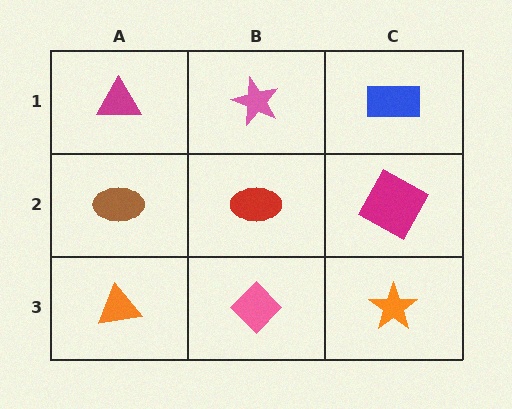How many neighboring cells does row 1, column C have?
2.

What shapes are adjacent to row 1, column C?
A magenta square (row 2, column C), a pink star (row 1, column B).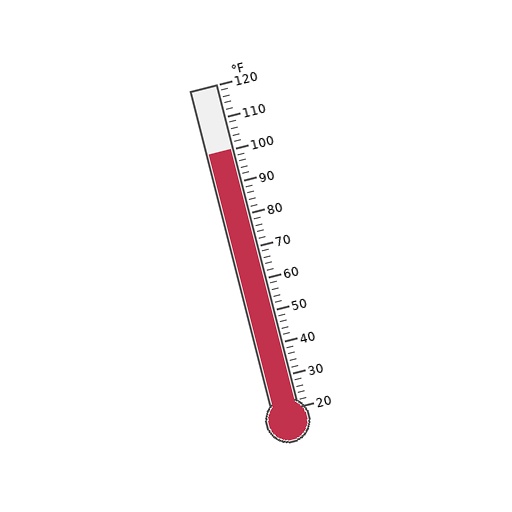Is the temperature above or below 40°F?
The temperature is above 40°F.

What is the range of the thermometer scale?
The thermometer scale ranges from 20°F to 120°F.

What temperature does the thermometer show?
The thermometer shows approximately 100°F.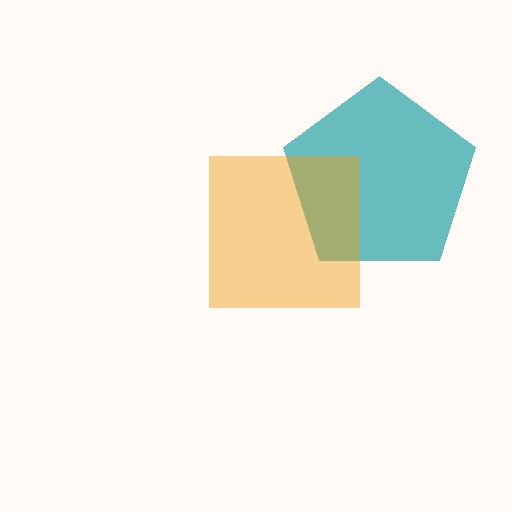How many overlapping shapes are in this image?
There are 2 overlapping shapes in the image.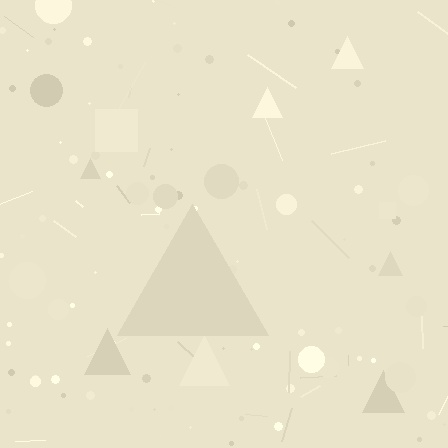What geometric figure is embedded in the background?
A triangle is embedded in the background.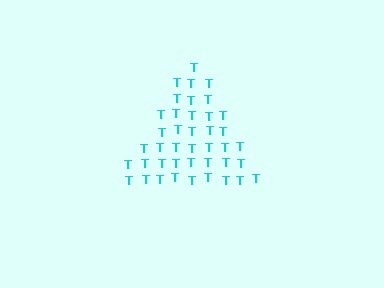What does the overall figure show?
The overall figure shows a triangle.